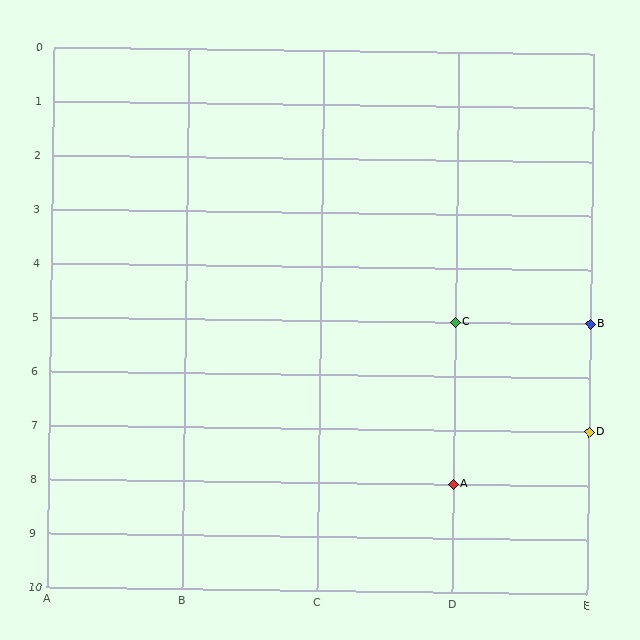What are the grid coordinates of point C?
Point C is at grid coordinates (D, 5).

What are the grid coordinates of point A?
Point A is at grid coordinates (D, 8).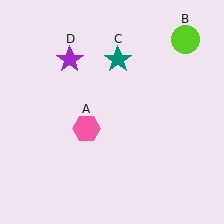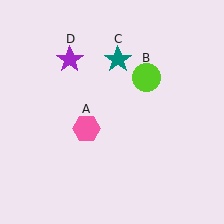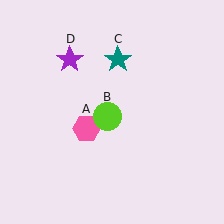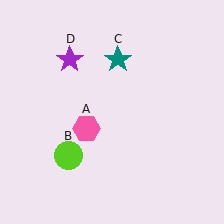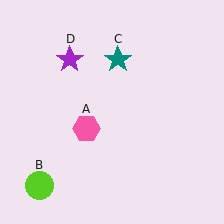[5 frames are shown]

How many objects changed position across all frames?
1 object changed position: lime circle (object B).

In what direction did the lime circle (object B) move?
The lime circle (object B) moved down and to the left.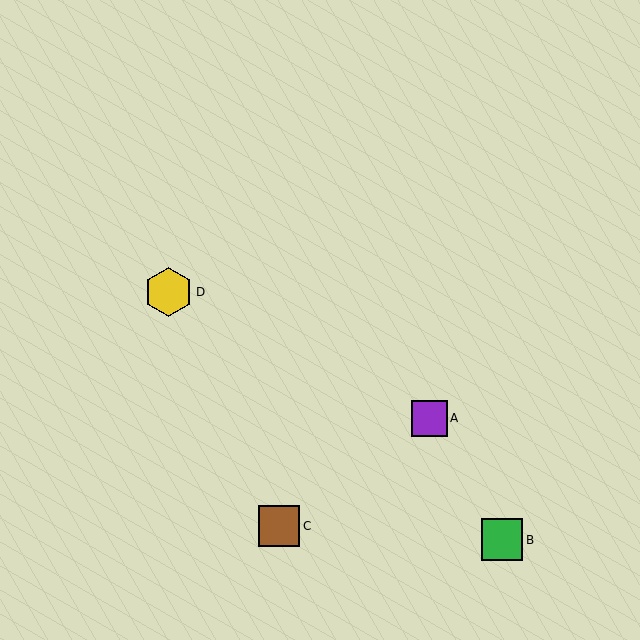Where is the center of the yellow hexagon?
The center of the yellow hexagon is at (169, 292).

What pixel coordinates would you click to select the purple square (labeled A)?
Click at (429, 418) to select the purple square A.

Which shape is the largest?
The yellow hexagon (labeled D) is the largest.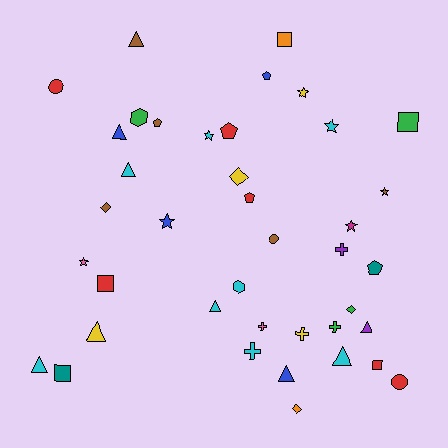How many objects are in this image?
There are 40 objects.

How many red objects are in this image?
There are 6 red objects.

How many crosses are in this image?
There are 5 crosses.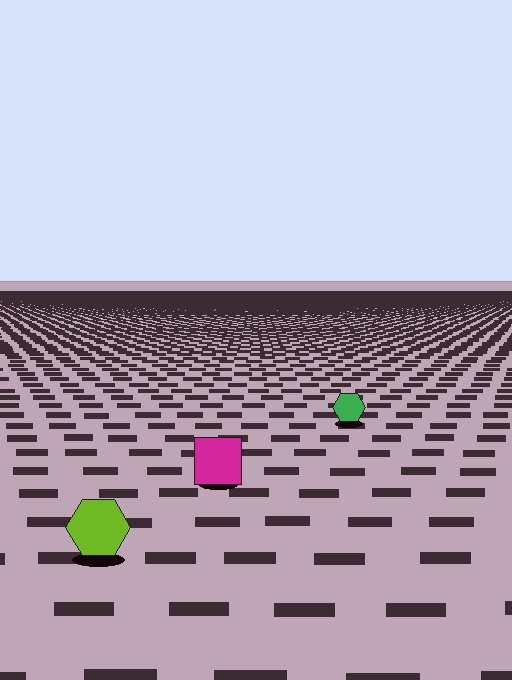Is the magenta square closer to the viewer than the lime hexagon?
No. The lime hexagon is closer — you can tell from the texture gradient: the ground texture is coarser near it.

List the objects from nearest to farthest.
From nearest to farthest: the lime hexagon, the magenta square, the green hexagon.